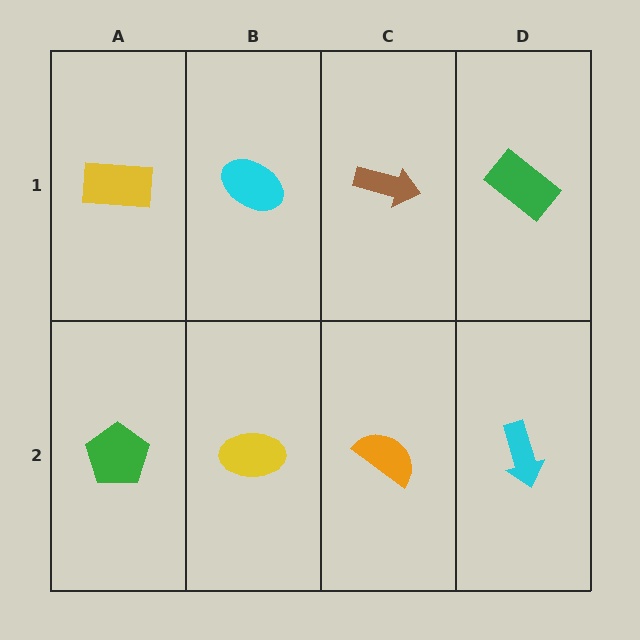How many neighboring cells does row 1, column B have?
3.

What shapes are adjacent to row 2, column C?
A brown arrow (row 1, column C), a yellow ellipse (row 2, column B), a cyan arrow (row 2, column D).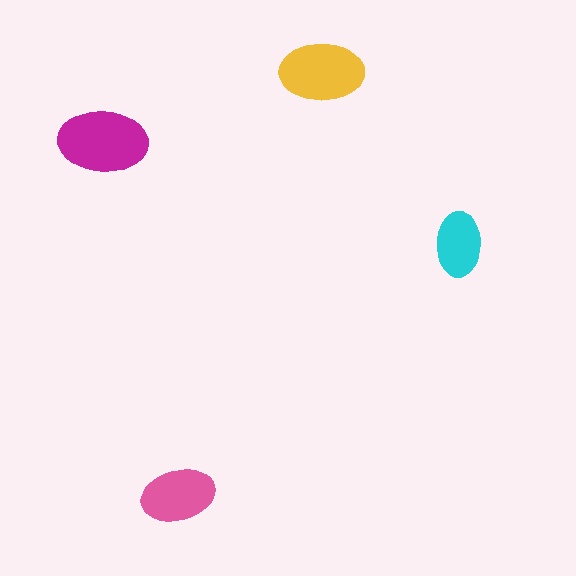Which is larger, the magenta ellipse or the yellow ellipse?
The magenta one.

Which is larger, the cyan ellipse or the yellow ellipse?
The yellow one.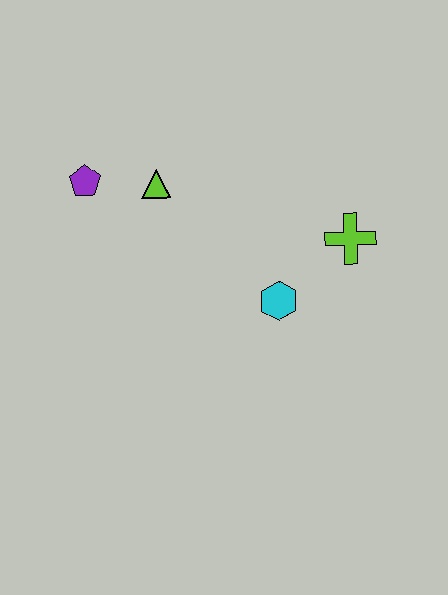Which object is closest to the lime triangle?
The purple pentagon is closest to the lime triangle.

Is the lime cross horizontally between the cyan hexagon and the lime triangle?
No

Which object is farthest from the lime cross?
The purple pentagon is farthest from the lime cross.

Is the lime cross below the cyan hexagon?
No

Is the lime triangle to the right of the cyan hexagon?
No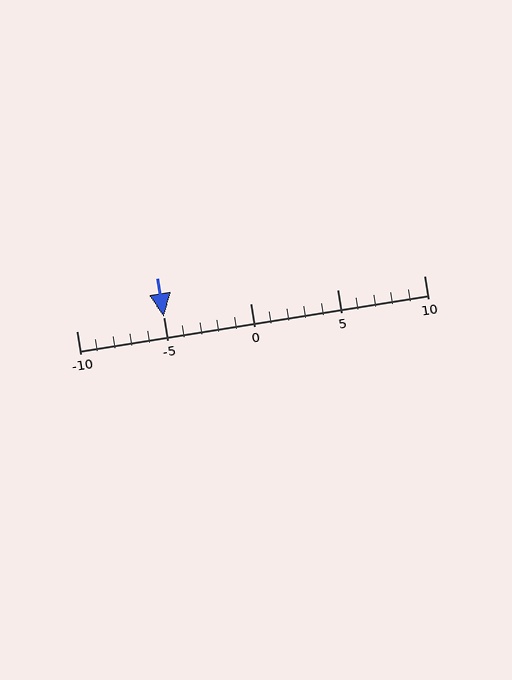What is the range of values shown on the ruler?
The ruler shows values from -10 to 10.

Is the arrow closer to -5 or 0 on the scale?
The arrow is closer to -5.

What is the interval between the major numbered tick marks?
The major tick marks are spaced 5 units apart.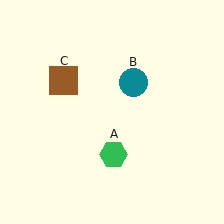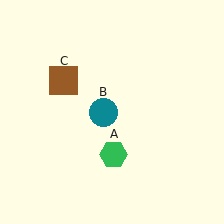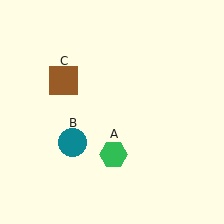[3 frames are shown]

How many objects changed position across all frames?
1 object changed position: teal circle (object B).